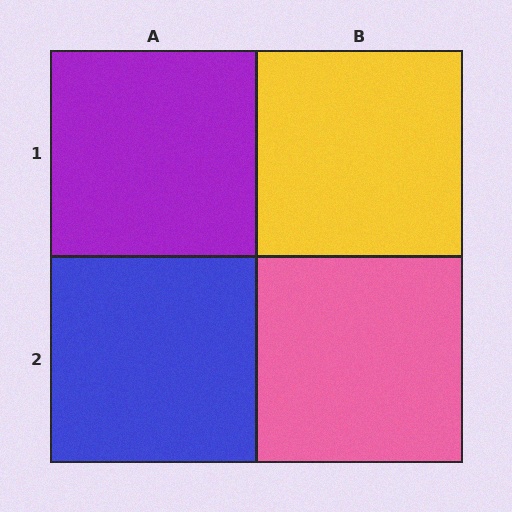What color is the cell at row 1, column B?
Yellow.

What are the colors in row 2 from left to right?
Blue, pink.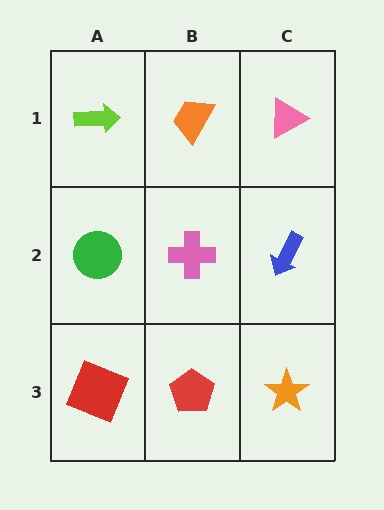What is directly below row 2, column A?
A red square.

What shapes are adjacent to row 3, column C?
A blue arrow (row 2, column C), a red pentagon (row 3, column B).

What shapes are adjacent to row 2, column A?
A lime arrow (row 1, column A), a red square (row 3, column A), a pink cross (row 2, column B).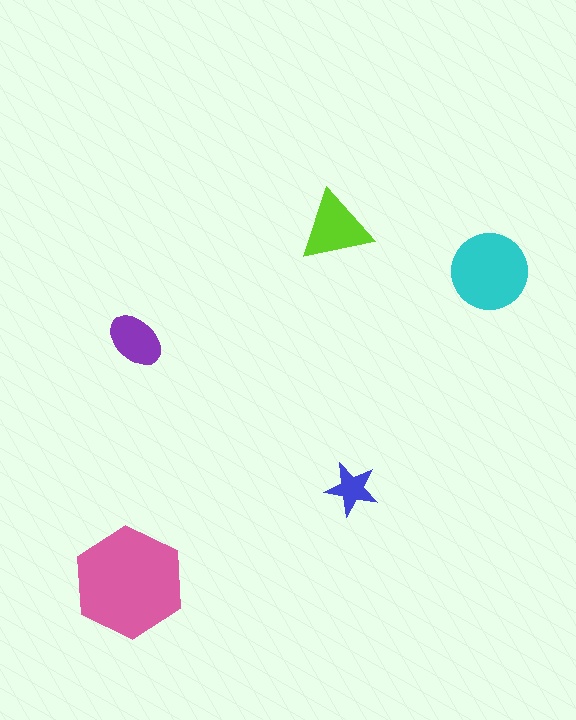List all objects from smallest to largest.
The blue star, the purple ellipse, the lime triangle, the cyan circle, the pink hexagon.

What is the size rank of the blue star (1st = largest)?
5th.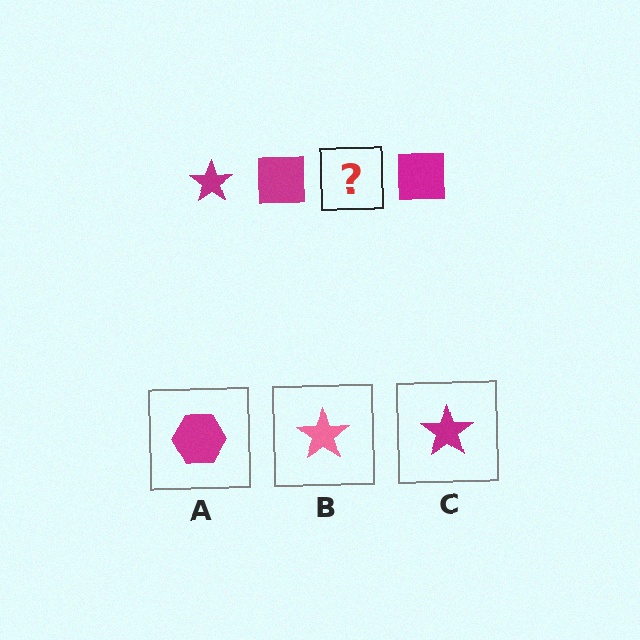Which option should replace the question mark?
Option C.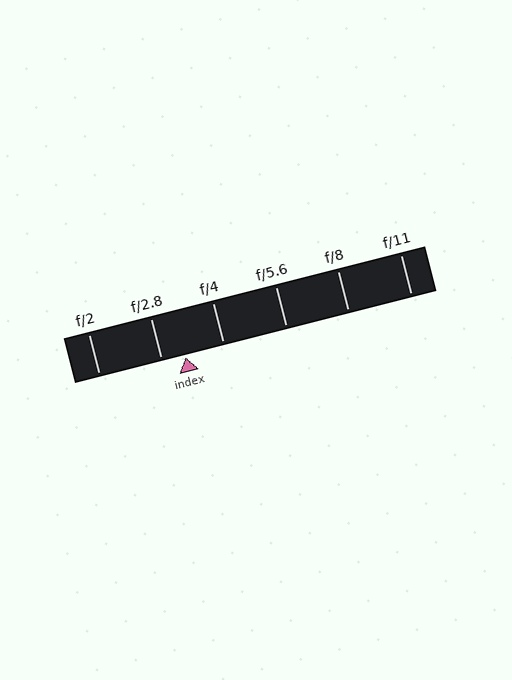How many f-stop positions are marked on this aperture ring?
There are 6 f-stop positions marked.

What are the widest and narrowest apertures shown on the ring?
The widest aperture shown is f/2 and the narrowest is f/11.